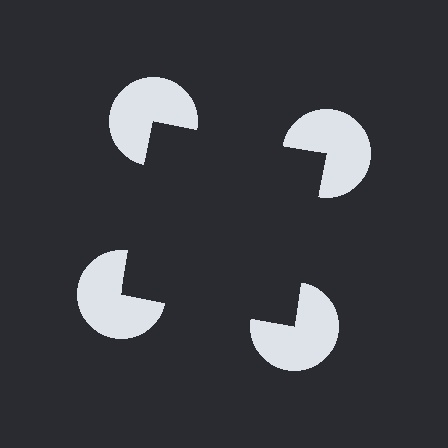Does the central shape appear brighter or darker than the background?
It typically appears slightly darker than the background, even though no actual brightness change is drawn.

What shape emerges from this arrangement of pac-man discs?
An illusory square — its edges are inferred from the aligned wedge cuts in the pac-man discs, not physically drawn.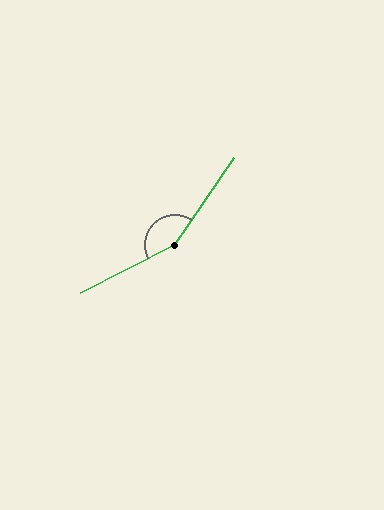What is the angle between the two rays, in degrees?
Approximately 152 degrees.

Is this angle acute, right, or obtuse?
It is obtuse.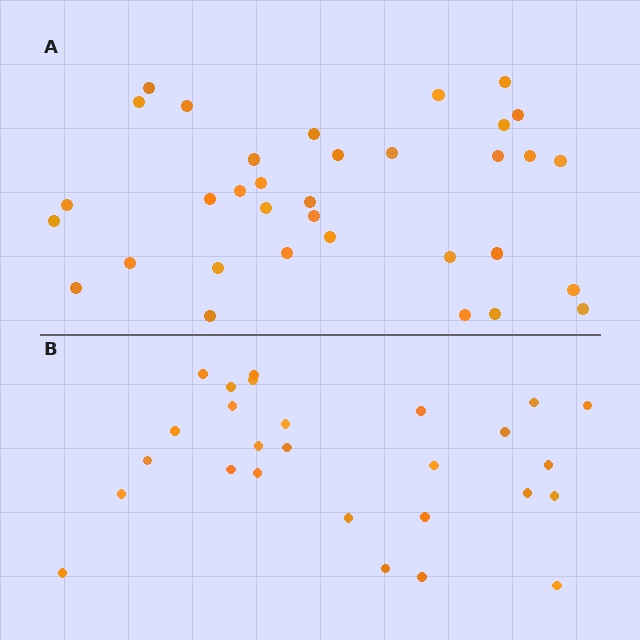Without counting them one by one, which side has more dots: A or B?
Region A (the top region) has more dots.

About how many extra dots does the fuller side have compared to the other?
Region A has roughly 8 or so more dots than region B.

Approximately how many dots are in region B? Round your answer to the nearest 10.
About 30 dots. (The exact count is 27, which rounds to 30.)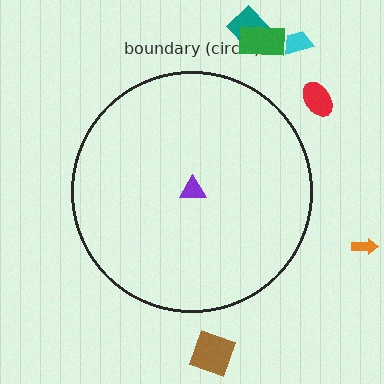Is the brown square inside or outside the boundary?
Outside.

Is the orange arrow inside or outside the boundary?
Outside.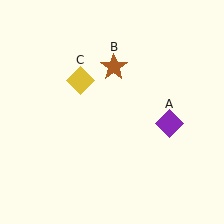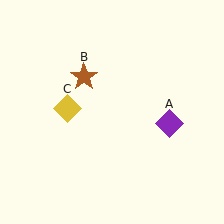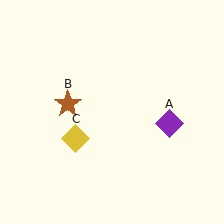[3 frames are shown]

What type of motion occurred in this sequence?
The brown star (object B), yellow diamond (object C) rotated counterclockwise around the center of the scene.